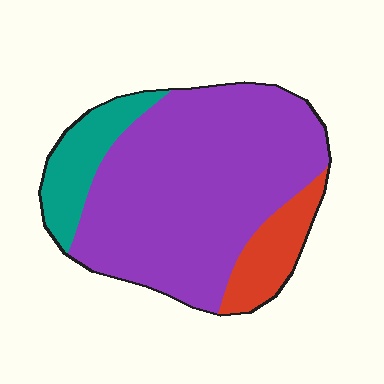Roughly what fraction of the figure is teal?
Teal covers 14% of the figure.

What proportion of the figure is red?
Red takes up about one eighth (1/8) of the figure.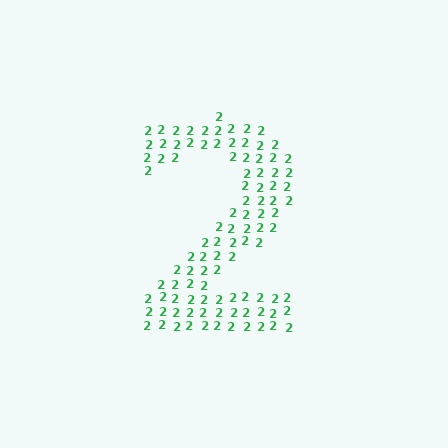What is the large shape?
The large shape is the digit 2.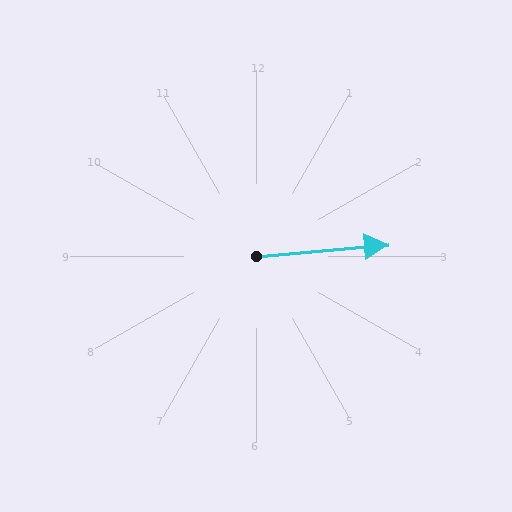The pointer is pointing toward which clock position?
Roughly 3 o'clock.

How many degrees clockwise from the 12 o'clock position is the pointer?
Approximately 85 degrees.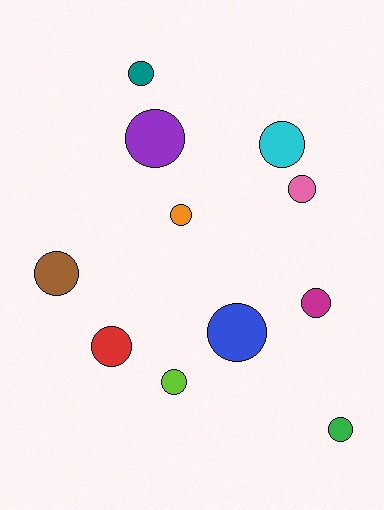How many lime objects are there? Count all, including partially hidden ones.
There is 1 lime object.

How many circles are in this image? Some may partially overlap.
There are 11 circles.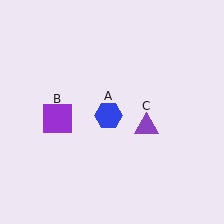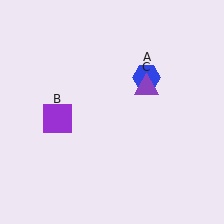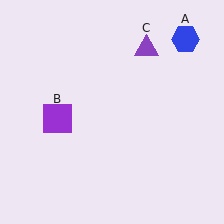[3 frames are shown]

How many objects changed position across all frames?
2 objects changed position: blue hexagon (object A), purple triangle (object C).